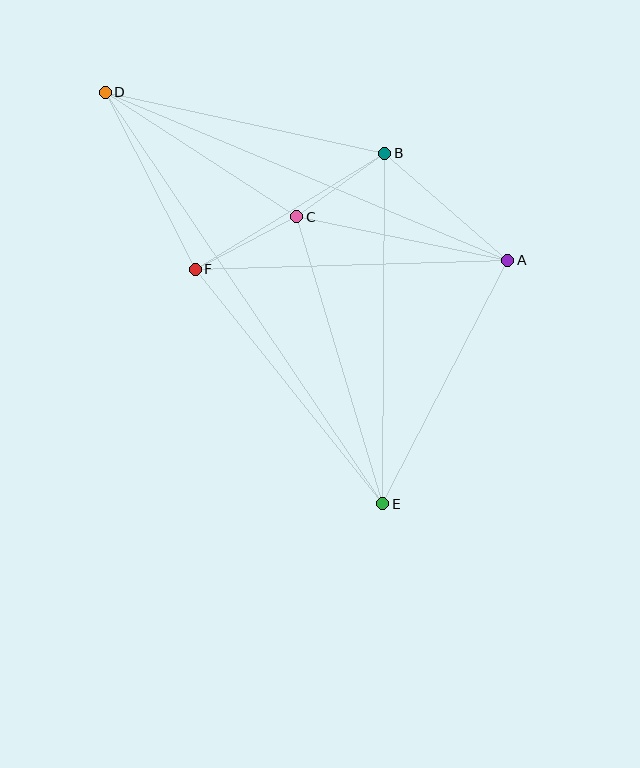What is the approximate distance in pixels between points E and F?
The distance between E and F is approximately 300 pixels.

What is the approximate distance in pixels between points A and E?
The distance between A and E is approximately 274 pixels.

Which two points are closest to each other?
Points B and C are closest to each other.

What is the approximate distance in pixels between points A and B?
The distance between A and B is approximately 163 pixels.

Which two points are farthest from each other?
Points D and E are farthest from each other.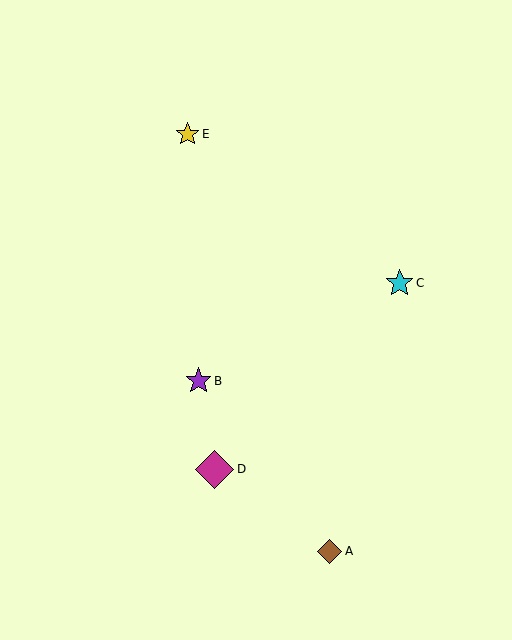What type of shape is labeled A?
Shape A is a brown diamond.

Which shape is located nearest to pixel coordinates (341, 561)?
The brown diamond (labeled A) at (329, 551) is nearest to that location.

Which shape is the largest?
The magenta diamond (labeled D) is the largest.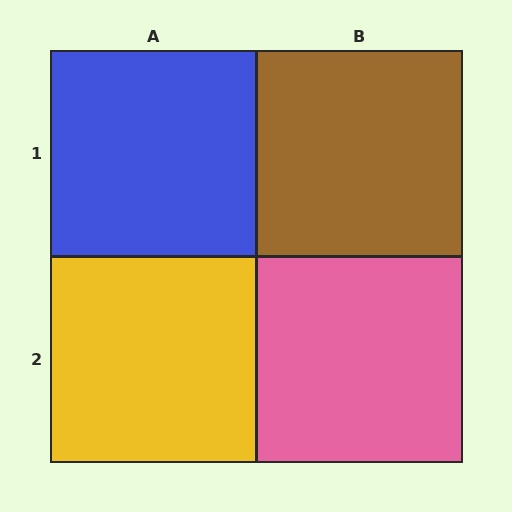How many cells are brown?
1 cell is brown.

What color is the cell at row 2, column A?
Yellow.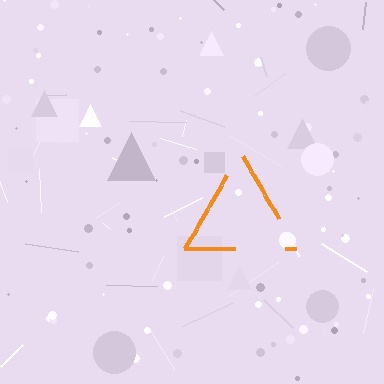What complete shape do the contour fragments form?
The contour fragments form a triangle.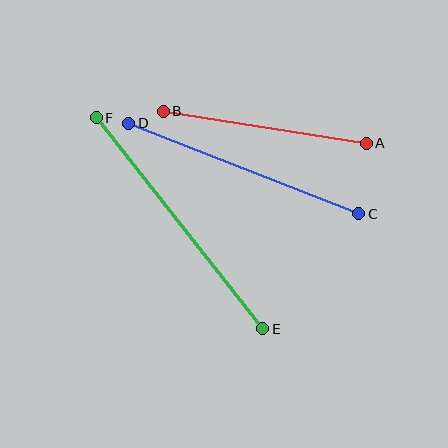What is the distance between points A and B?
The distance is approximately 206 pixels.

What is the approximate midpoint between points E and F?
The midpoint is at approximately (180, 223) pixels.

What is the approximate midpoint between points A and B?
The midpoint is at approximately (265, 127) pixels.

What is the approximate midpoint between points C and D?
The midpoint is at approximately (244, 168) pixels.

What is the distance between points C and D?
The distance is approximately 247 pixels.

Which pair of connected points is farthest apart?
Points E and F are farthest apart.